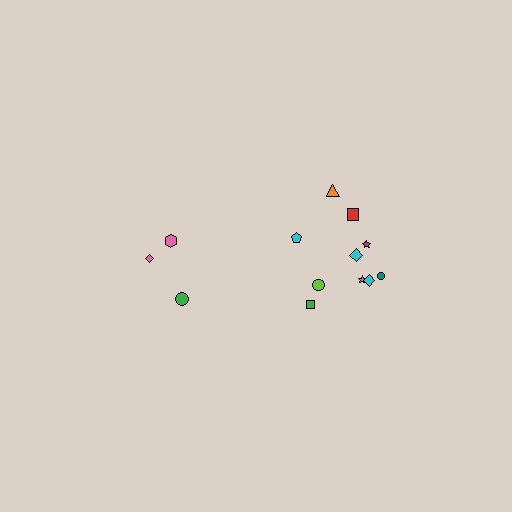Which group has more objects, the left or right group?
The right group.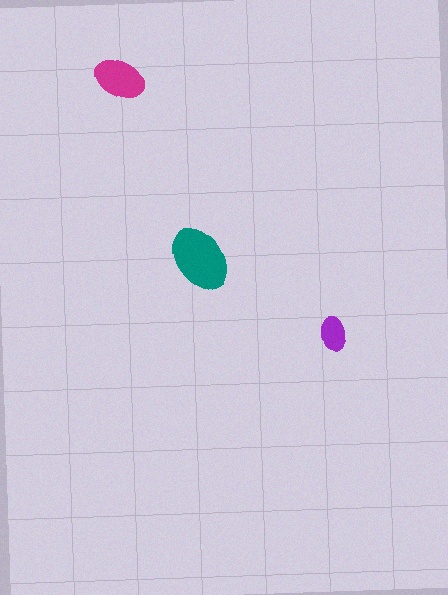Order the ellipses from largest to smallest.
the teal one, the magenta one, the purple one.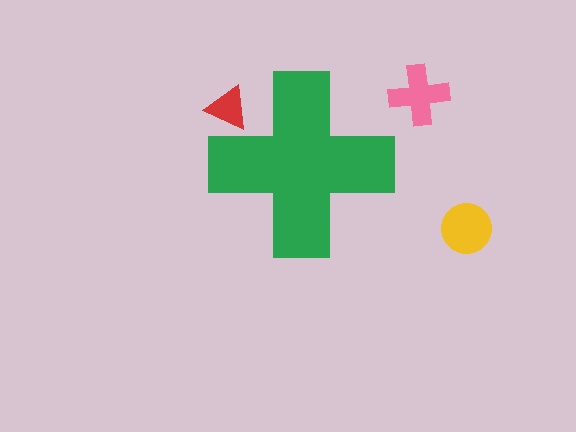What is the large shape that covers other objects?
A green cross.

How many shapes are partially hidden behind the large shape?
1 shape is partially hidden.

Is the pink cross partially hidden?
No, the pink cross is fully visible.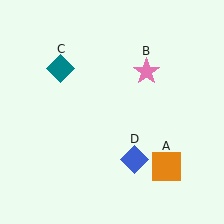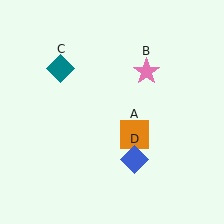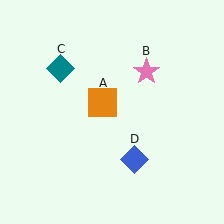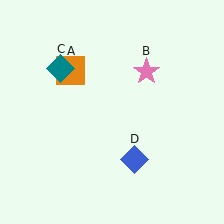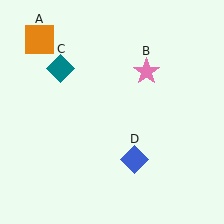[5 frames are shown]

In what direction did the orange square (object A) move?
The orange square (object A) moved up and to the left.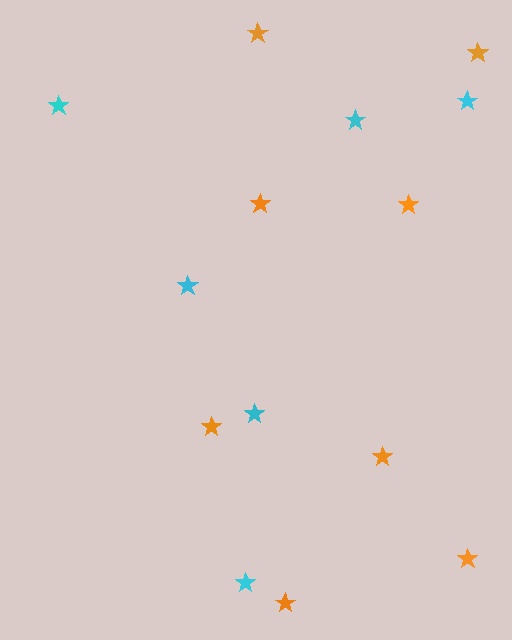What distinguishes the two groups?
There are 2 groups: one group of cyan stars (6) and one group of orange stars (8).